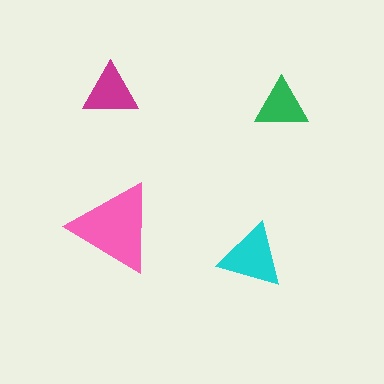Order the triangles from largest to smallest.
the pink one, the cyan one, the magenta one, the green one.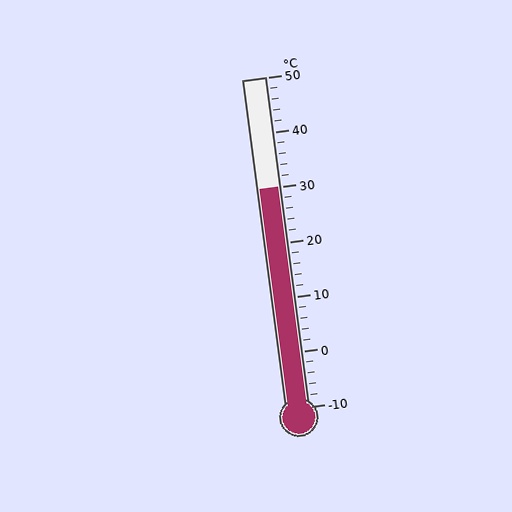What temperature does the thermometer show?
The thermometer shows approximately 30°C.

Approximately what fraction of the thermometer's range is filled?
The thermometer is filled to approximately 65% of its range.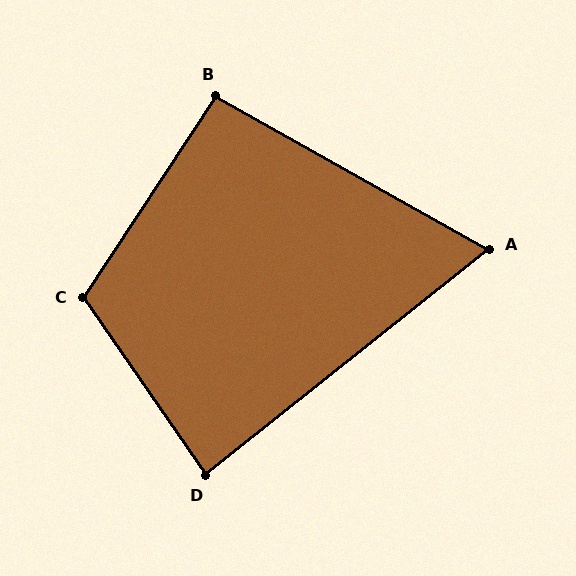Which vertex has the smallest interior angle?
A, at approximately 68 degrees.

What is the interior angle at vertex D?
Approximately 86 degrees (approximately right).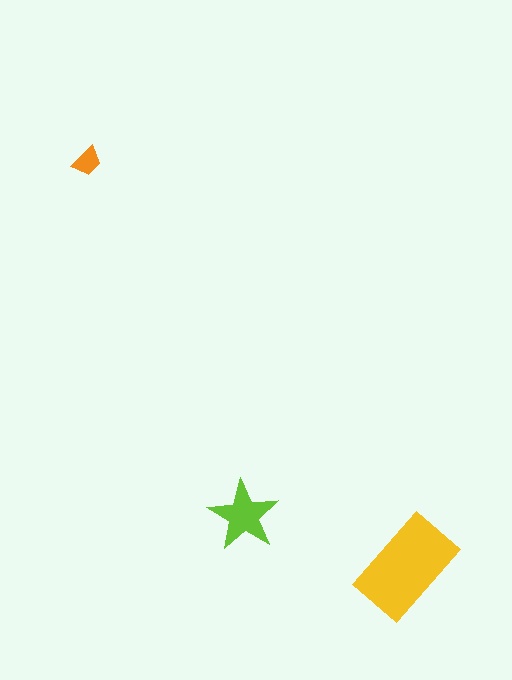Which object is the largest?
The yellow rectangle.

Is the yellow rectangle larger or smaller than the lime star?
Larger.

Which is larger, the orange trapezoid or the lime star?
The lime star.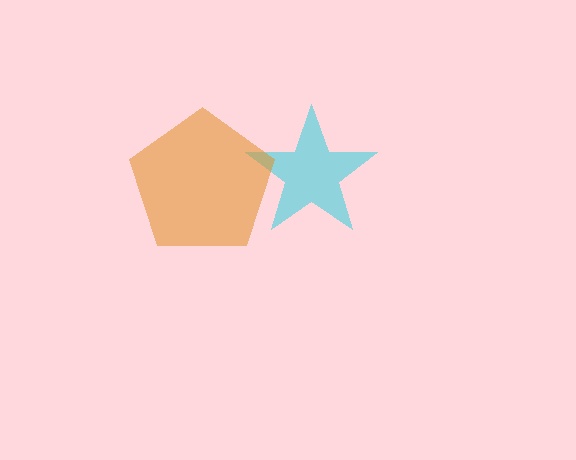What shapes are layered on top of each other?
The layered shapes are: a cyan star, an orange pentagon.